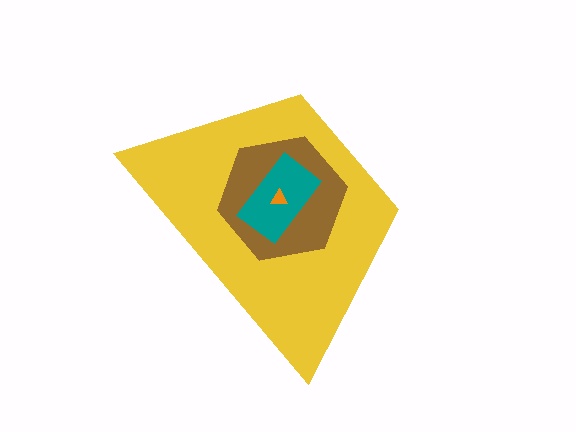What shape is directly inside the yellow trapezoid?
The brown hexagon.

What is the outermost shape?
The yellow trapezoid.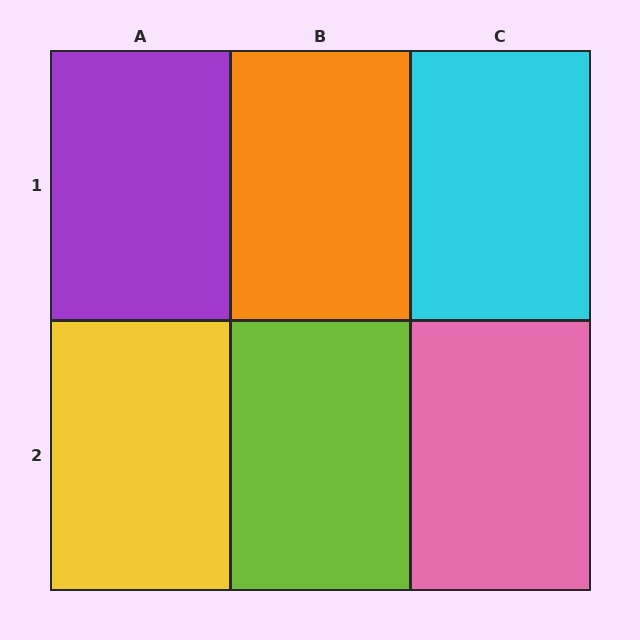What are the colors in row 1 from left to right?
Purple, orange, cyan.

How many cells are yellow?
1 cell is yellow.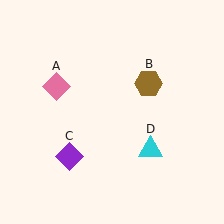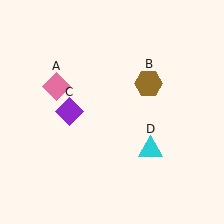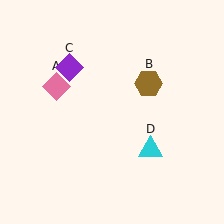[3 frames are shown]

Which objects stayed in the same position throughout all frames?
Pink diamond (object A) and brown hexagon (object B) and cyan triangle (object D) remained stationary.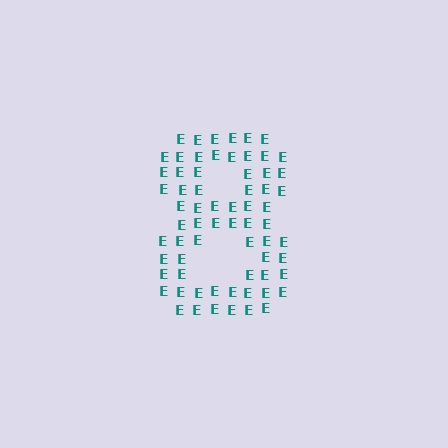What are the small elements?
The small elements are letter E's.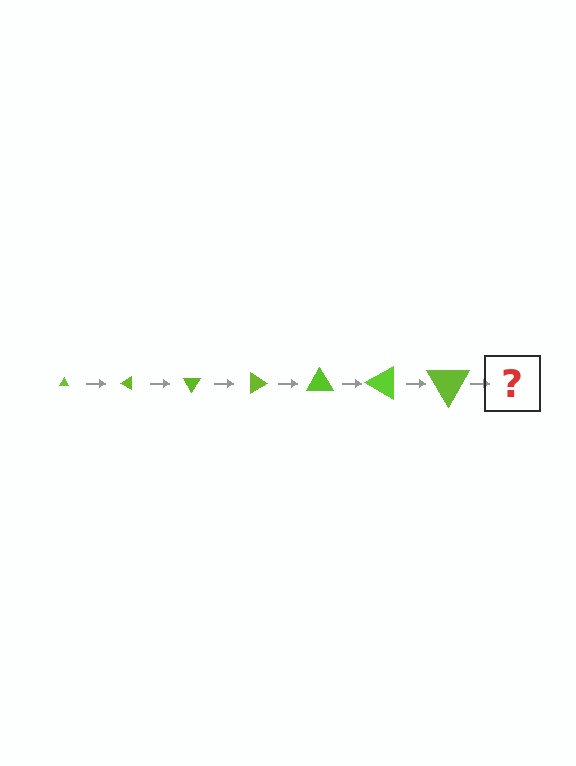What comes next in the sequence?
The next element should be a triangle, larger than the previous one and rotated 210 degrees from the start.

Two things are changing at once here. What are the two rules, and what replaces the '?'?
The two rules are that the triangle grows larger each step and it rotates 30 degrees each step. The '?' should be a triangle, larger than the previous one and rotated 210 degrees from the start.